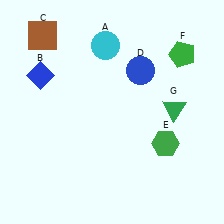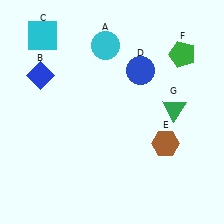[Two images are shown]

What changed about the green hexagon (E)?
In Image 1, E is green. In Image 2, it changed to brown.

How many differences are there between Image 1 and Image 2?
There are 2 differences between the two images.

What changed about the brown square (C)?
In Image 1, C is brown. In Image 2, it changed to cyan.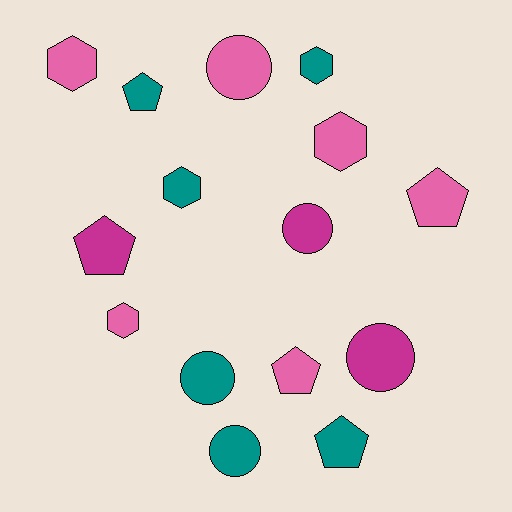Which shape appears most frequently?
Hexagon, with 5 objects.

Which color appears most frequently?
Teal, with 6 objects.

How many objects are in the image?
There are 15 objects.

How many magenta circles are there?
There are 2 magenta circles.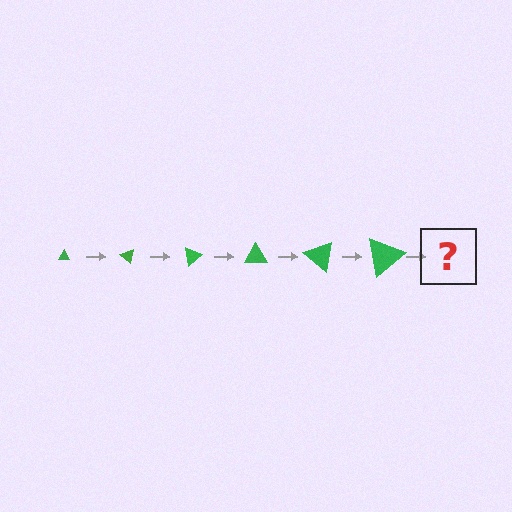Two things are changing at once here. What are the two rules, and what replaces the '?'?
The two rules are that the triangle grows larger each step and it rotates 40 degrees each step. The '?' should be a triangle, larger than the previous one and rotated 240 degrees from the start.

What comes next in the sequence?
The next element should be a triangle, larger than the previous one and rotated 240 degrees from the start.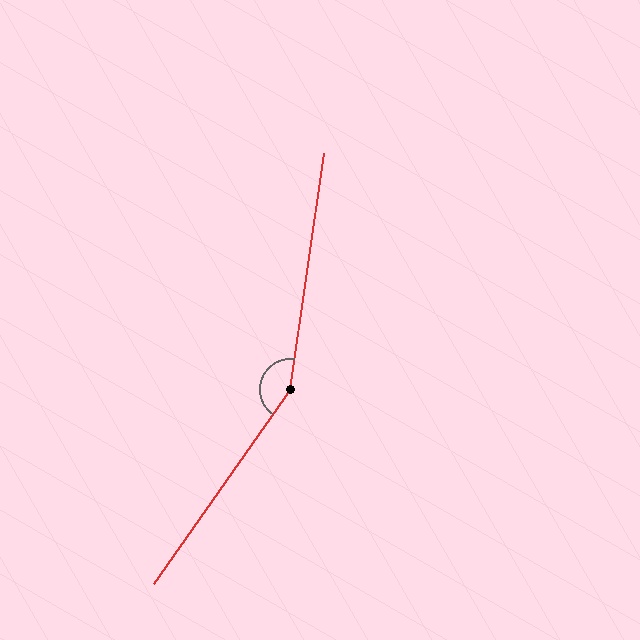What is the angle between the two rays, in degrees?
Approximately 153 degrees.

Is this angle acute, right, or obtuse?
It is obtuse.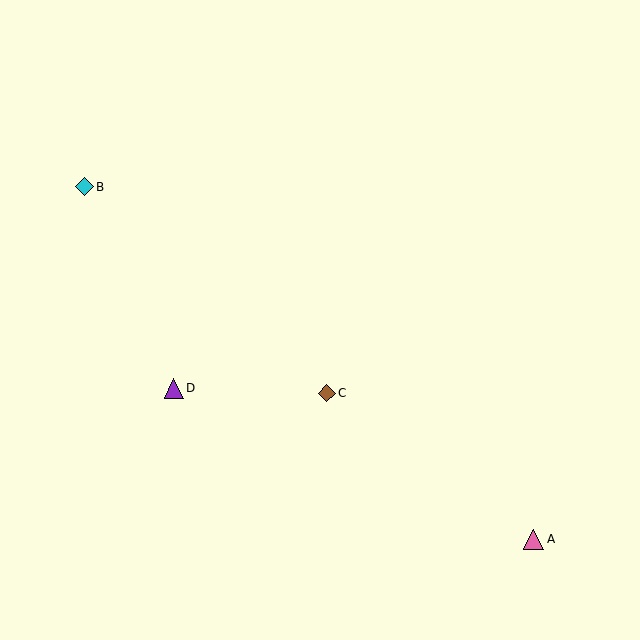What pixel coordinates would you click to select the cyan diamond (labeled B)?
Click at (84, 187) to select the cyan diamond B.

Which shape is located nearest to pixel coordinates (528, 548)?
The pink triangle (labeled A) at (534, 539) is nearest to that location.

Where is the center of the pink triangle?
The center of the pink triangle is at (534, 539).